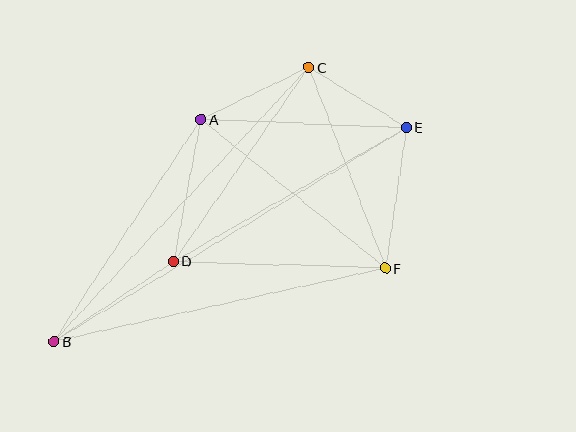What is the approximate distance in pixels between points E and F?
The distance between E and F is approximately 143 pixels.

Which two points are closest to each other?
Points C and E are closest to each other.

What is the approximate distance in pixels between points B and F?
The distance between B and F is approximately 340 pixels.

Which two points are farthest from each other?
Points B and E are farthest from each other.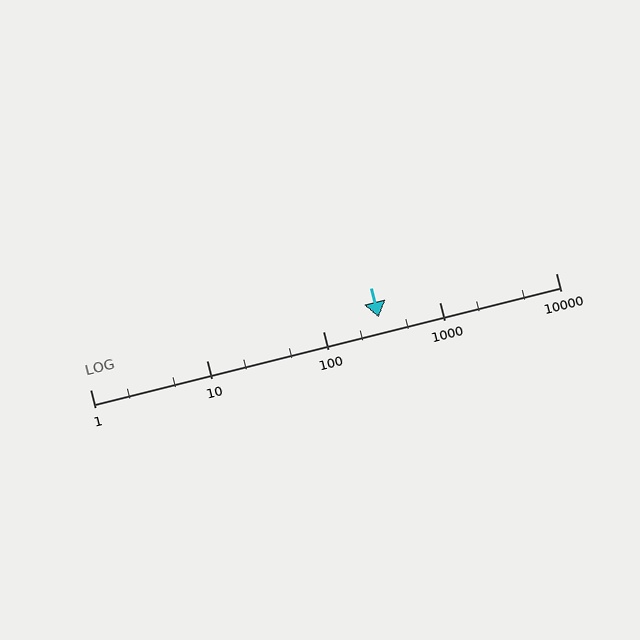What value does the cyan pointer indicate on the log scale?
The pointer indicates approximately 300.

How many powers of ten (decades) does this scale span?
The scale spans 4 decades, from 1 to 10000.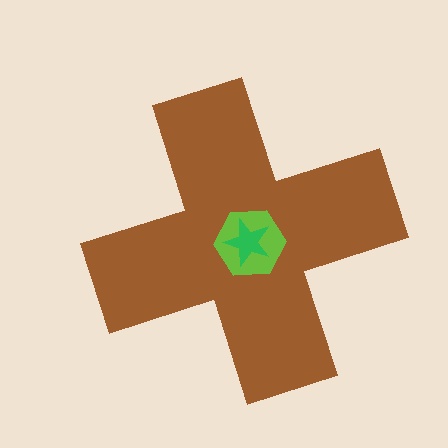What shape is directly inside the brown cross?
The lime hexagon.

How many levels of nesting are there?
3.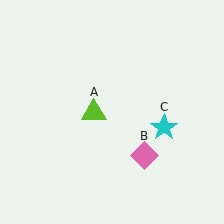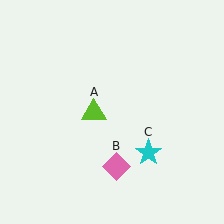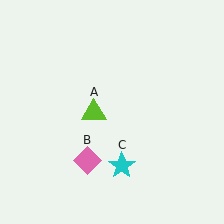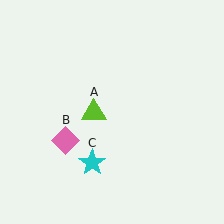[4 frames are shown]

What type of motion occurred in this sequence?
The pink diamond (object B), cyan star (object C) rotated clockwise around the center of the scene.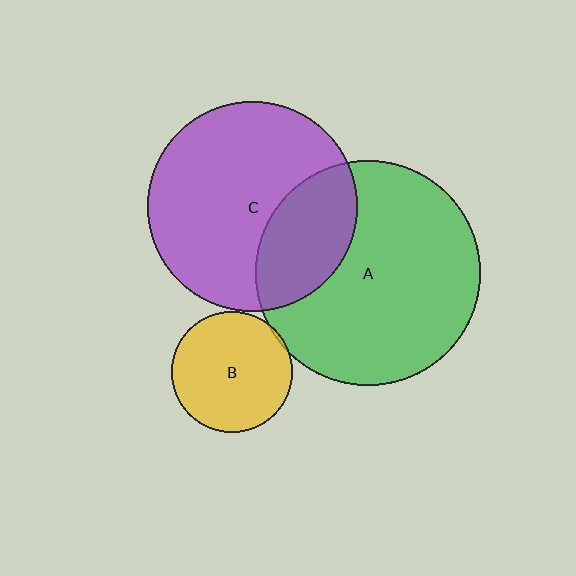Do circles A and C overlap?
Yes.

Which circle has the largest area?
Circle A (green).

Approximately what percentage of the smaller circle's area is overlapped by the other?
Approximately 30%.